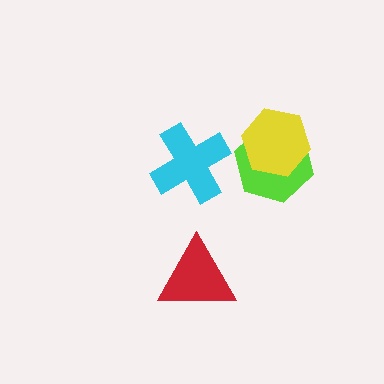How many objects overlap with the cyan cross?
0 objects overlap with the cyan cross.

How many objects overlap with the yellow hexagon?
1 object overlaps with the yellow hexagon.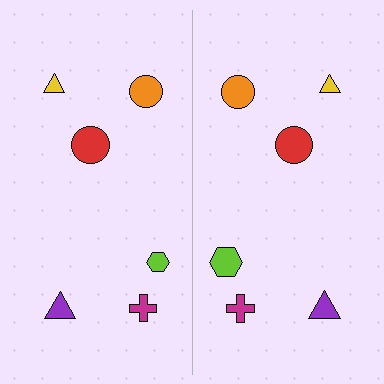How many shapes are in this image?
There are 12 shapes in this image.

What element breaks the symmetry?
The lime hexagon on the right side has a different size than its mirror counterpart.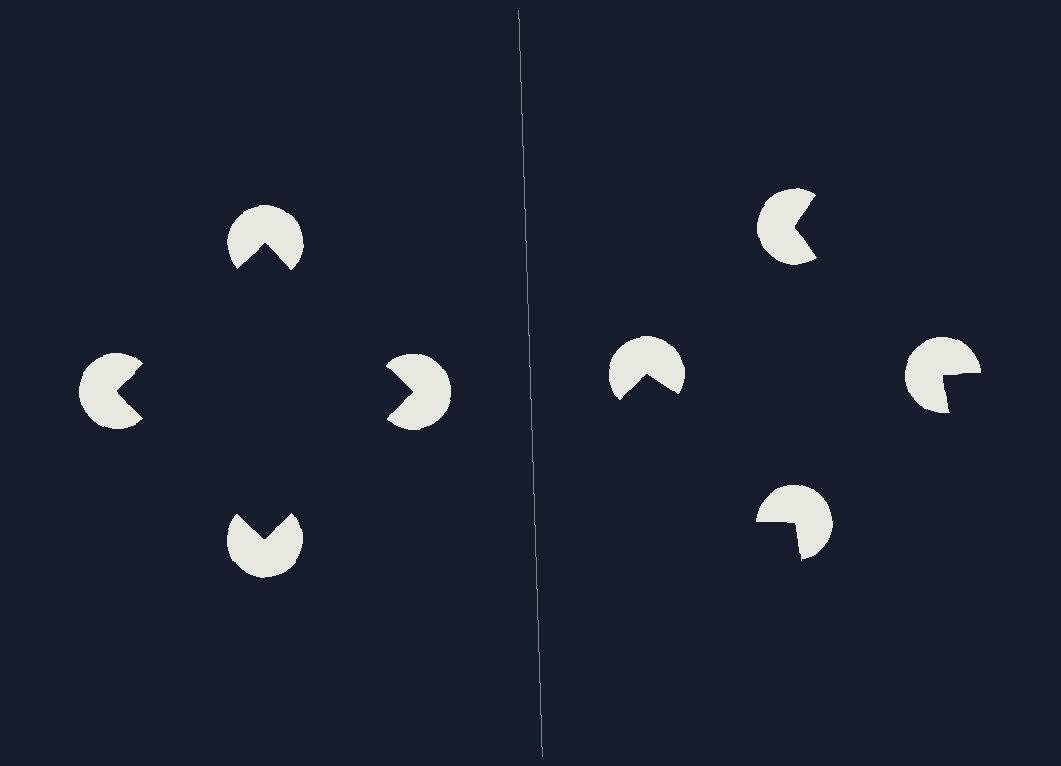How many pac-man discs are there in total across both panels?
8 — 4 on each side.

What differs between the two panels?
The pac-man discs are positioned identically on both sides; only the wedge orientations differ. On the left they align to a square; on the right they are misaligned.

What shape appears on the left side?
An illusory square.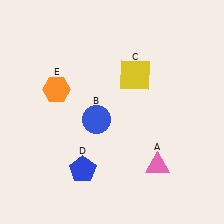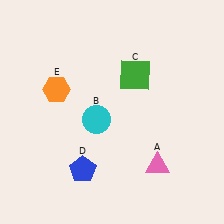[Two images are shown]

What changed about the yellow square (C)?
In Image 1, C is yellow. In Image 2, it changed to green.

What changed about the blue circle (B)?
In Image 1, B is blue. In Image 2, it changed to cyan.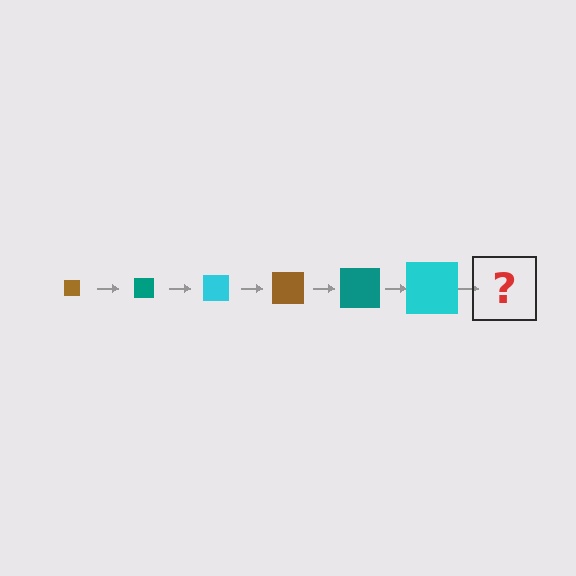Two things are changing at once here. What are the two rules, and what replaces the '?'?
The two rules are that the square grows larger each step and the color cycles through brown, teal, and cyan. The '?' should be a brown square, larger than the previous one.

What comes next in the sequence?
The next element should be a brown square, larger than the previous one.